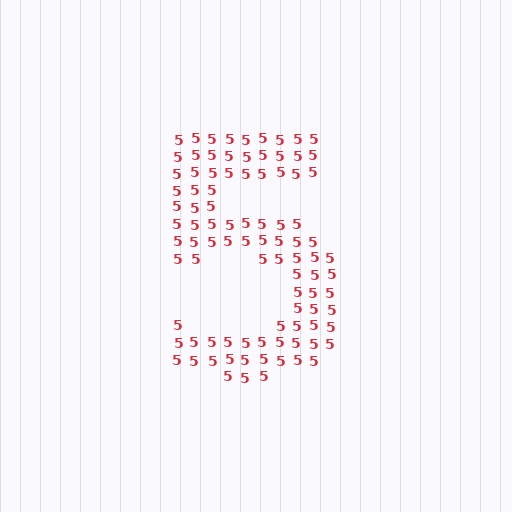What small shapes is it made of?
It is made of small digit 5's.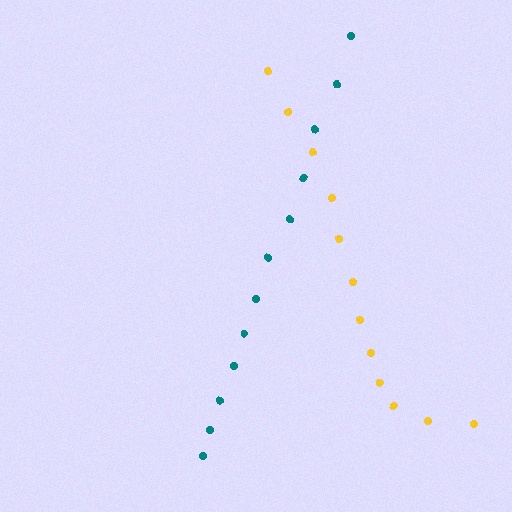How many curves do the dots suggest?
There are 2 distinct paths.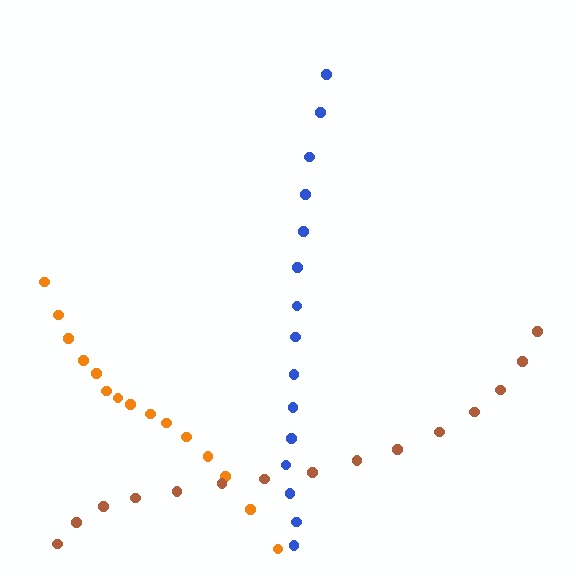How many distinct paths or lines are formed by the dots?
There are 3 distinct paths.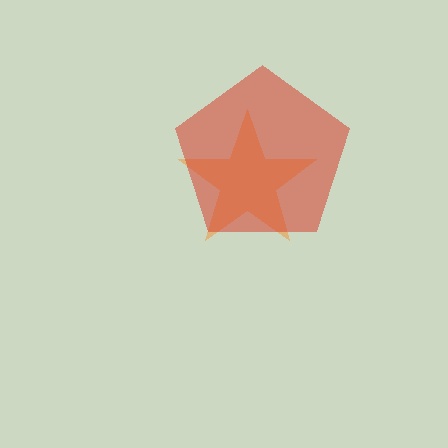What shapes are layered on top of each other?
The layered shapes are: an orange star, a red pentagon.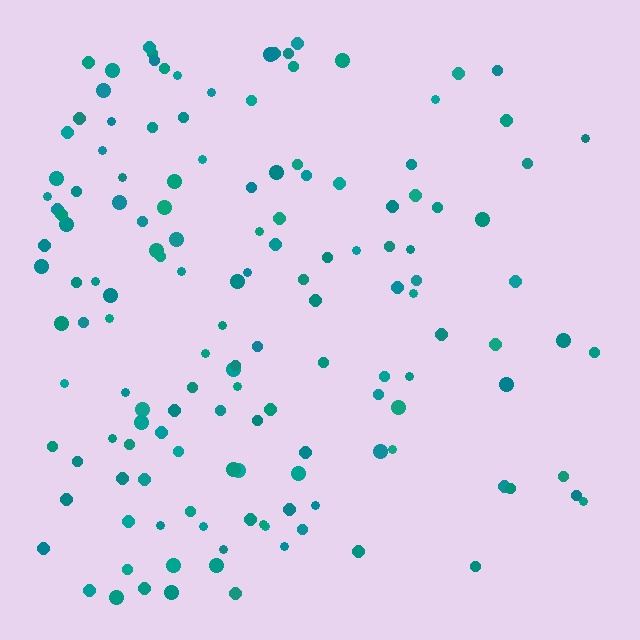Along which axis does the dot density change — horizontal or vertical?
Horizontal.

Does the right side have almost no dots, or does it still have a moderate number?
Still a moderate number, just noticeably fewer than the left.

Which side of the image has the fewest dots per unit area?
The right.